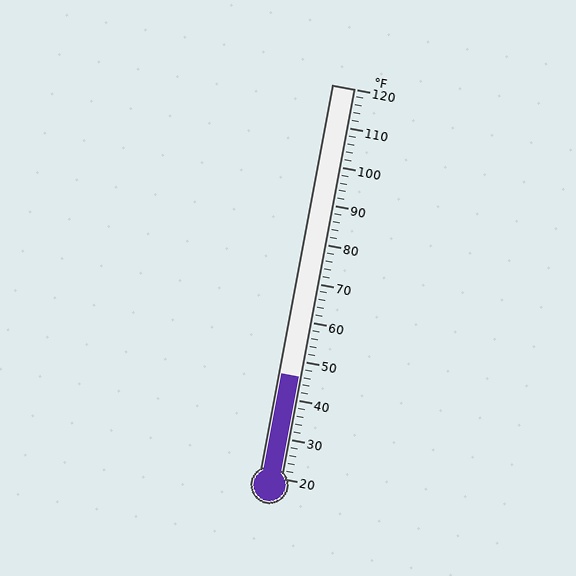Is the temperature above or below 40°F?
The temperature is above 40°F.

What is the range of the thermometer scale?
The thermometer scale ranges from 20°F to 120°F.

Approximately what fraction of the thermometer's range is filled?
The thermometer is filled to approximately 25% of its range.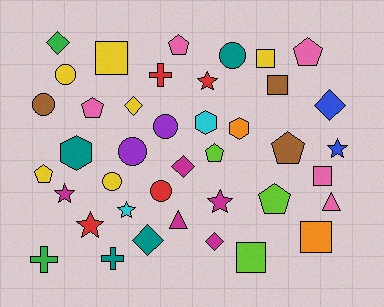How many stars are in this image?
There are 6 stars.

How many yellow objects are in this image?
There are 6 yellow objects.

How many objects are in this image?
There are 40 objects.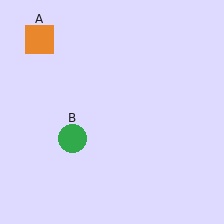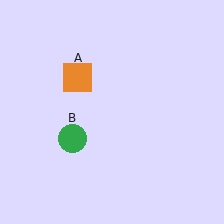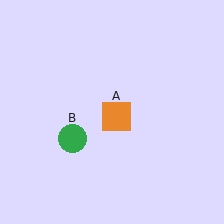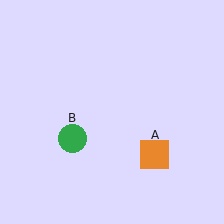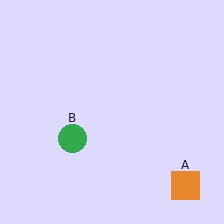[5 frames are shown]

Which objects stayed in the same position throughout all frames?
Green circle (object B) remained stationary.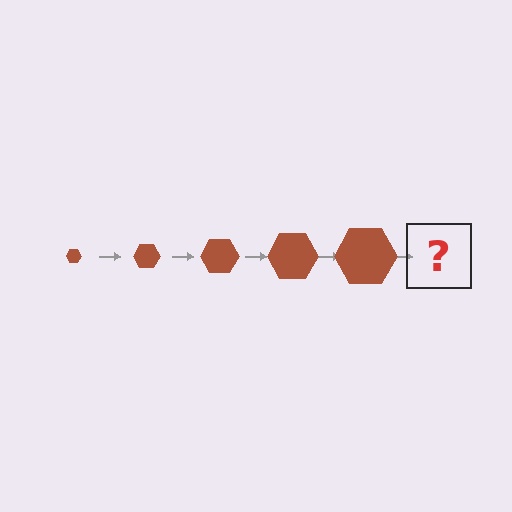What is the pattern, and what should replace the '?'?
The pattern is that the hexagon gets progressively larger each step. The '?' should be a brown hexagon, larger than the previous one.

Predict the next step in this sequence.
The next step is a brown hexagon, larger than the previous one.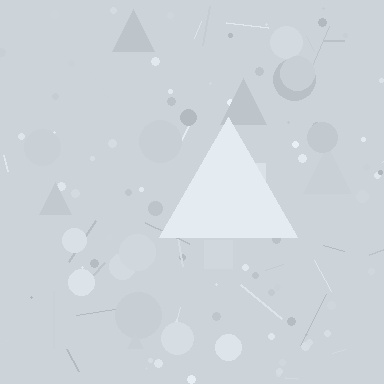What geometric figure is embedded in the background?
A triangle is embedded in the background.